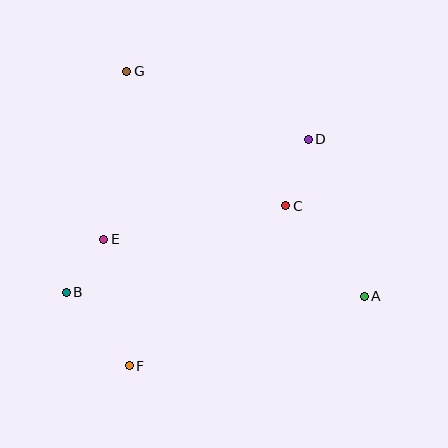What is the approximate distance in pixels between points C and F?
The distance between C and F is approximately 224 pixels.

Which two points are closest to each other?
Points B and E are closest to each other.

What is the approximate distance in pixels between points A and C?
The distance between A and C is approximately 120 pixels.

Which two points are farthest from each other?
Points A and G are farthest from each other.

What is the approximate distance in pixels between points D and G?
The distance between D and G is approximately 194 pixels.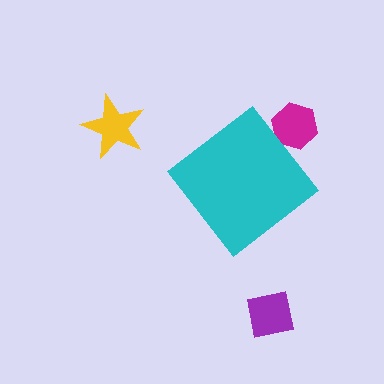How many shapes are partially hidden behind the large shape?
1 shape is partially hidden.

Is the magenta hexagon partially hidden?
Yes, the magenta hexagon is partially hidden behind the cyan diamond.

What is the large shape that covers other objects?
A cyan diamond.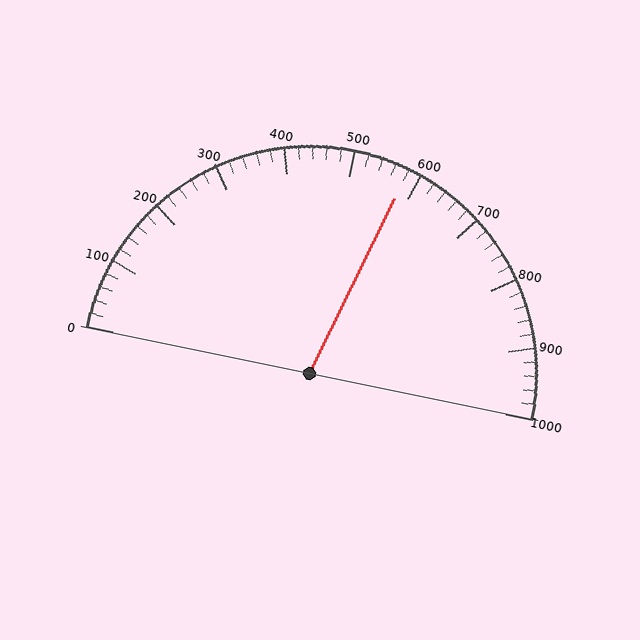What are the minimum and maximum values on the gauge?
The gauge ranges from 0 to 1000.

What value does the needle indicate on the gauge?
The needle indicates approximately 580.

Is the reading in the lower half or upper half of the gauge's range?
The reading is in the upper half of the range (0 to 1000).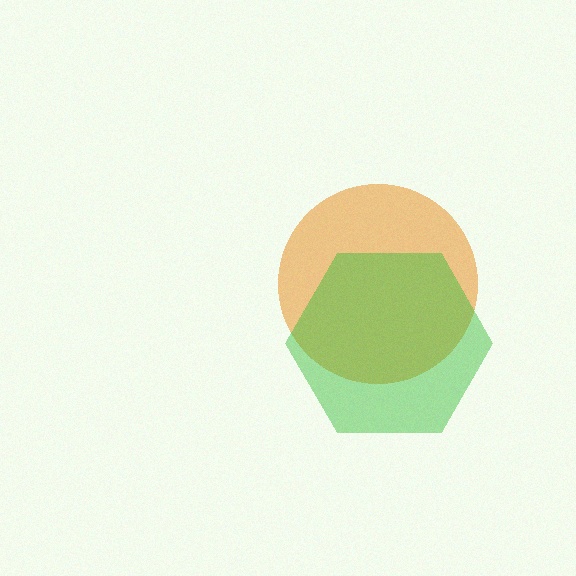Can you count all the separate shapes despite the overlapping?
Yes, there are 2 separate shapes.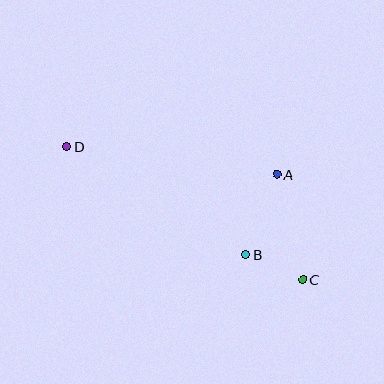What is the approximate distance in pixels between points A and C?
The distance between A and C is approximately 108 pixels.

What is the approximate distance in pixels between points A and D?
The distance between A and D is approximately 212 pixels.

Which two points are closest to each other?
Points B and C are closest to each other.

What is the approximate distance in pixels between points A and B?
The distance between A and B is approximately 86 pixels.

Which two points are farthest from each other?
Points C and D are farthest from each other.